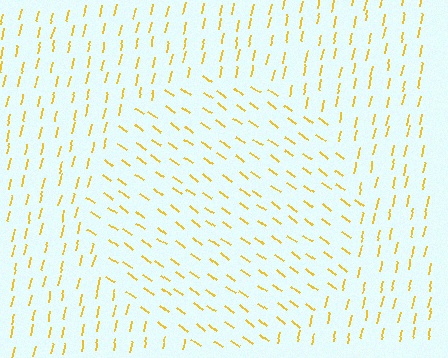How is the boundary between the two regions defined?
The boundary is defined purely by a change in line orientation (approximately 66 degrees difference). All lines are the same color and thickness.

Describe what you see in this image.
The image is filled with small yellow line segments. A circle region in the image has lines oriented differently from the surrounding lines, creating a visible texture boundary.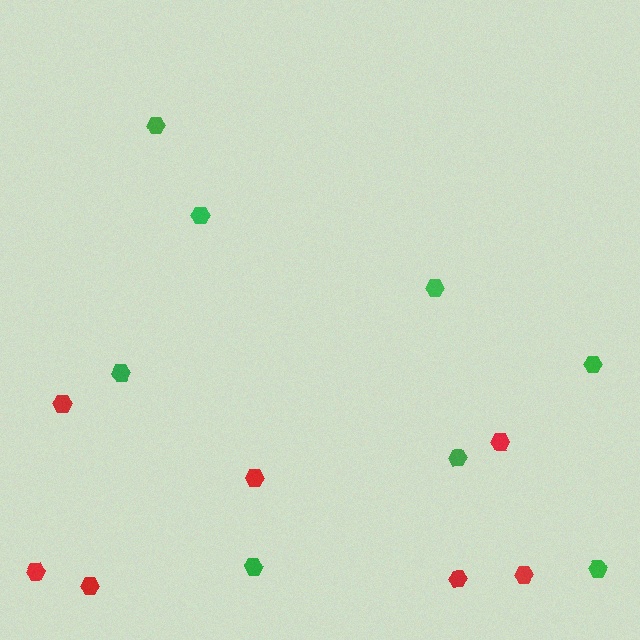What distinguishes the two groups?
There are 2 groups: one group of red hexagons (7) and one group of green hexagons (8).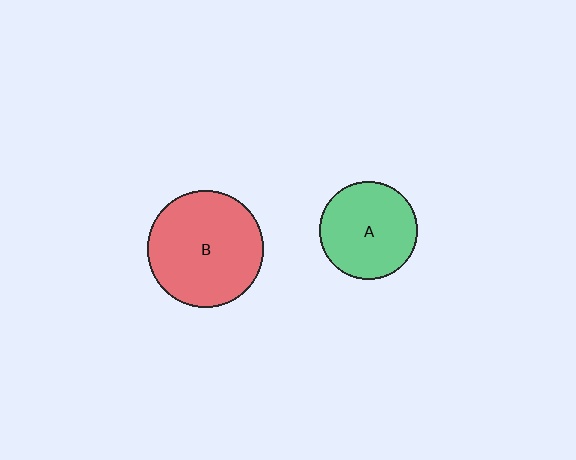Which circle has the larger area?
Circle B (red).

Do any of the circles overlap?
No, none of the circles overlap.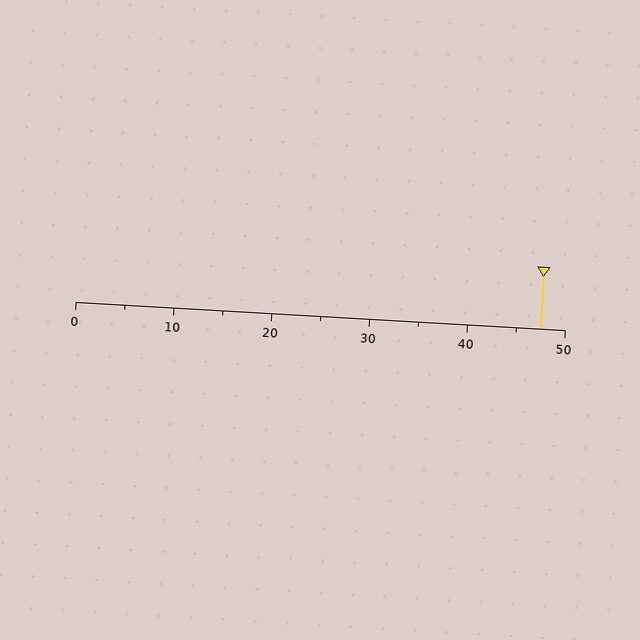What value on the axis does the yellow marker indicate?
The marker indicates approximately 47.5.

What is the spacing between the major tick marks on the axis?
The major ticks are spaced 10 apart.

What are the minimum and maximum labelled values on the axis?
The axis runs from 0 to 50.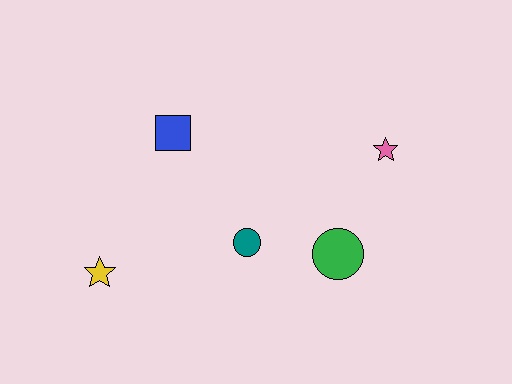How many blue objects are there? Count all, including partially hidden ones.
There is 1 blue object.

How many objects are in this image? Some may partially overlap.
There are 5 objects.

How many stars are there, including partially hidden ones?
There are 2 stars.